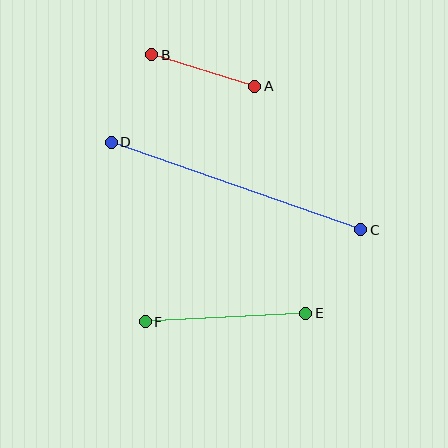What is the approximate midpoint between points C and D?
The midpoint is at approximately (236, 186) pixels.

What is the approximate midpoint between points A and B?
The midpoint is at approximately (203, 71) pixels.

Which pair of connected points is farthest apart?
Points C and D are farthest apart.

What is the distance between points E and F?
The distance is approximately 161 pixels.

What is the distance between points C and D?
The distance is approximately 264 pixels.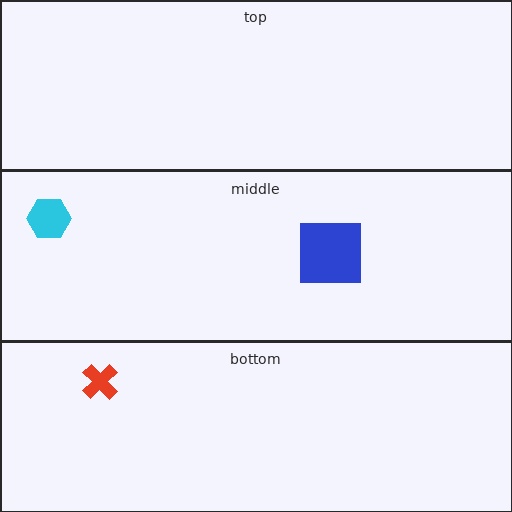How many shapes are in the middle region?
2.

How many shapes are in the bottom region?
1.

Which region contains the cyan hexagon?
The middle region.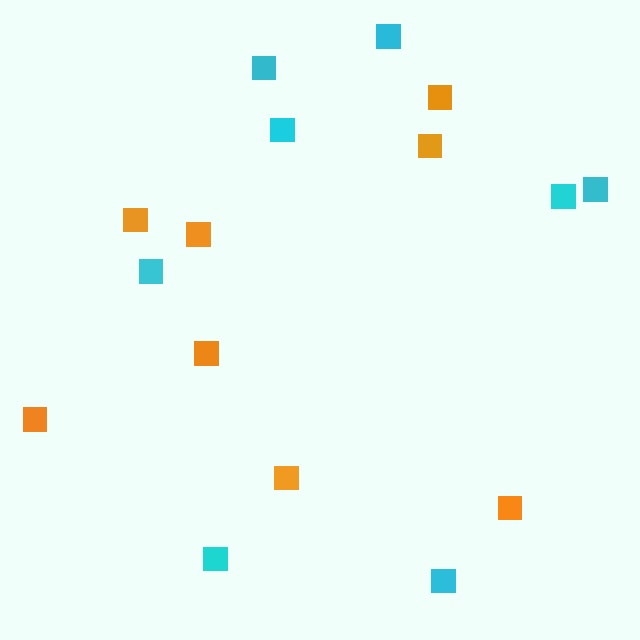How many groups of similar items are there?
There are 2 groups: one group of cyan squares (8) and one group of orange squares (8).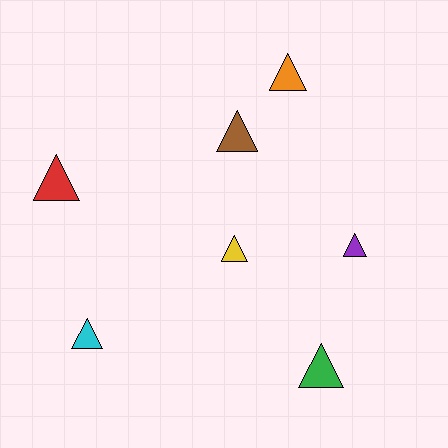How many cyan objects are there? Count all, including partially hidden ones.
There is 1 cyan object.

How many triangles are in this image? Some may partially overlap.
There are 7 triangles.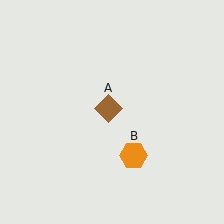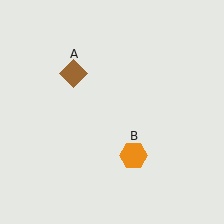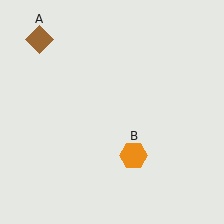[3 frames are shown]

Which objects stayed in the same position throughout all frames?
Orange hexagon (object B) remained stationary.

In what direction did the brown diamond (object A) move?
The brown diamond (object A) moved up and to the left.